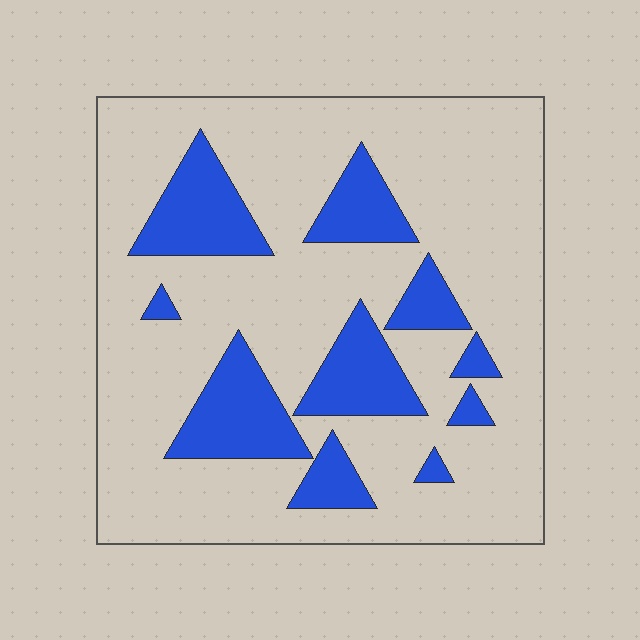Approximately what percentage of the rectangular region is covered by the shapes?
Approximately 20%.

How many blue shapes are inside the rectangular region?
10.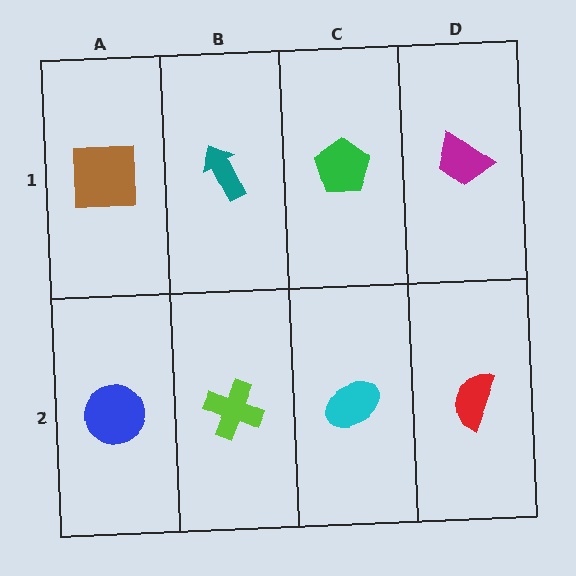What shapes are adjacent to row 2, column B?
A teal arrow (row 1, column B), a blue circle (row 2, column A), a cyan ellipse (row 2, column C).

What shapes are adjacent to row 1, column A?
A blue circle (row 2, column A), a teal arrow (row 1, column B).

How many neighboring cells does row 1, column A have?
2.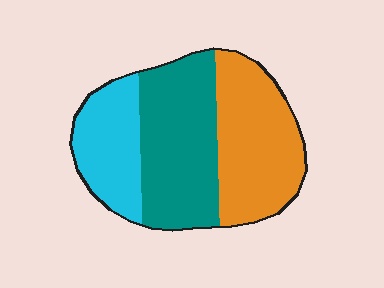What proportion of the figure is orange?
Orange takes up about three eighths (3/8) of the figure.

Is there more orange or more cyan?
Orange.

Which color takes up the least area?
Cyan, at roughly 25%.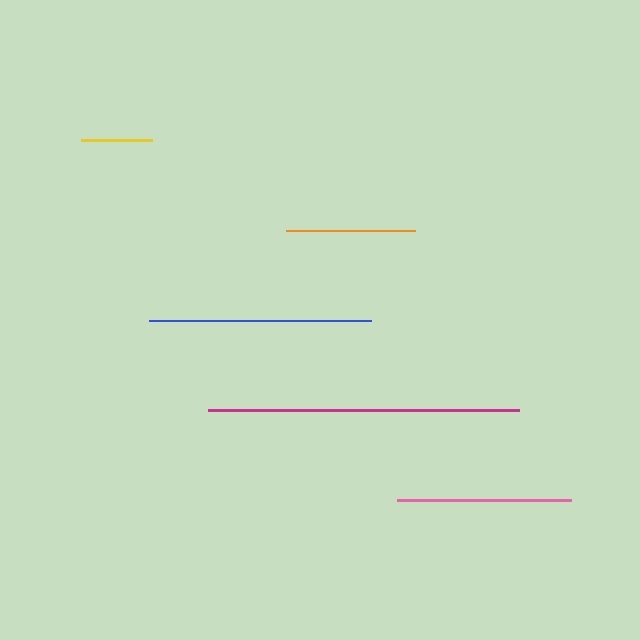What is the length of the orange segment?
The orange segment is approximately 129 pixels long.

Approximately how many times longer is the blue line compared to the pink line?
The blue line is approximately 1.3 times the length of the pink line.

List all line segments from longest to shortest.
From longest to shortest: magenta, blue, pink, orange, yellow.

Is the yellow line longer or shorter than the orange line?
The orange line is longer than the yellow line.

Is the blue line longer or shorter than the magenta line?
The magenta line is longer than the blue line.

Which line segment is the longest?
The magenta line is the longest at approximately 311 pixels.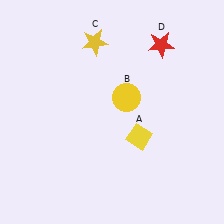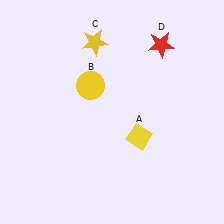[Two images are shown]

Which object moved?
The yellow circle (B) moved left.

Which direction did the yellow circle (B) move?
The yellow circle (B) moved left.